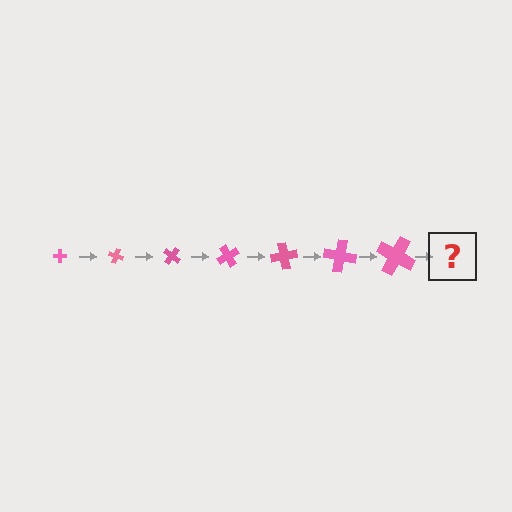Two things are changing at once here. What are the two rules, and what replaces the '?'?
The two rules are that the cross grows larger each step and it rotates 20 degrees each step. The '?' should be a cross, larger than the previous one and rotated 140 degrees from the start.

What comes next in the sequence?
The next element should be a cross, larger than the previous one and rotated 140 degrees from the start.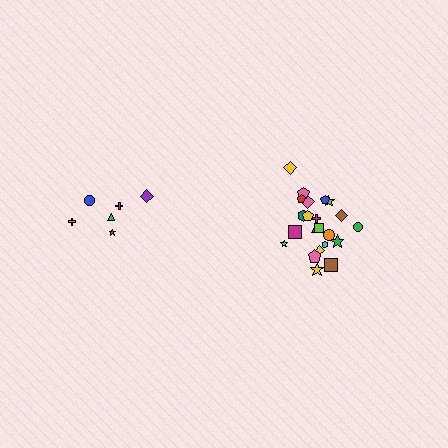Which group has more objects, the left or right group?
The right group.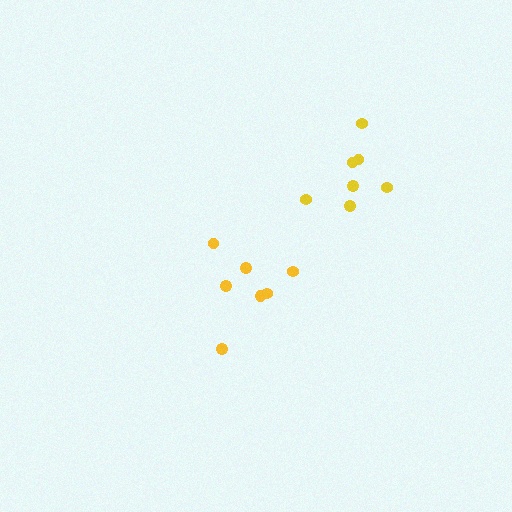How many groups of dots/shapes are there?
There are 2 groups.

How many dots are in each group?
Group 1: 7 dots, Group 2: 7 dots (14 total).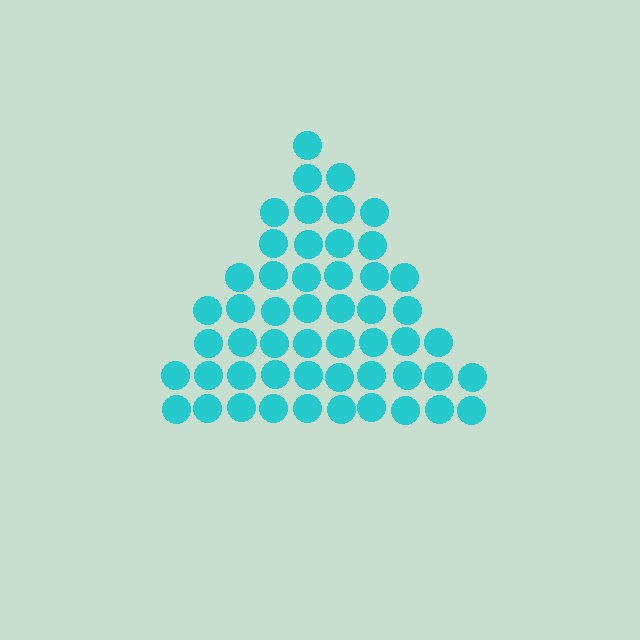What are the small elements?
The small elements are circles.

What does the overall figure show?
The overall figure shows a triangle.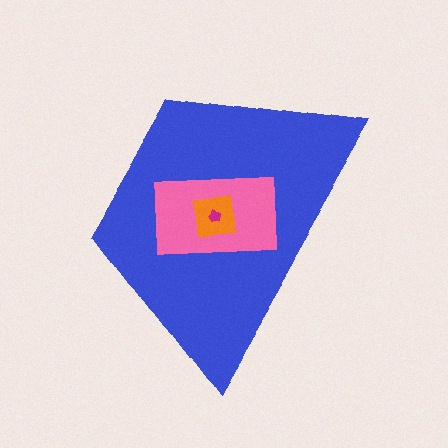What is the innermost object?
The magenta pentagon.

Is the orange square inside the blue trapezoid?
Yes.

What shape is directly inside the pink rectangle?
The orange square.